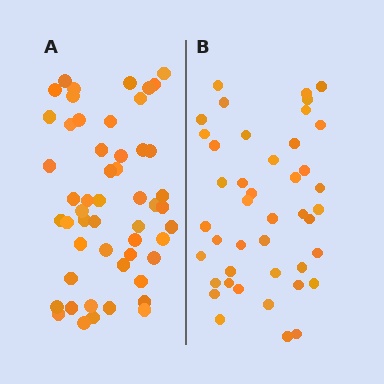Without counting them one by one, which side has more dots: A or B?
Region A (the left region) has more dots.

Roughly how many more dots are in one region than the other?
Region A has roughly 8 or so more dots than region B.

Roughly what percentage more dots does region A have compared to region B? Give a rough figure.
About 20% more.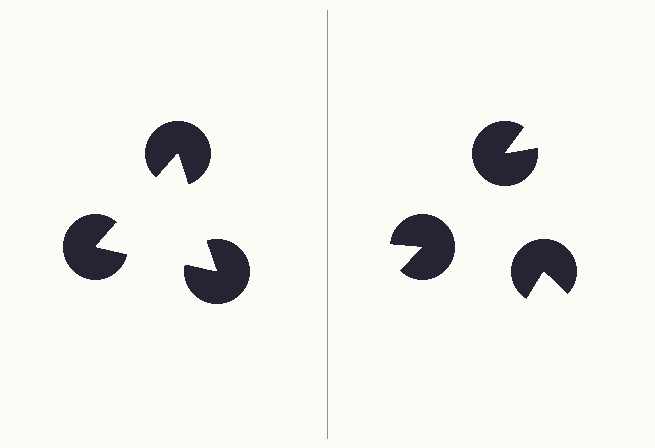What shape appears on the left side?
An illusory triangle.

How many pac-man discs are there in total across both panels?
6 — 3 on each side.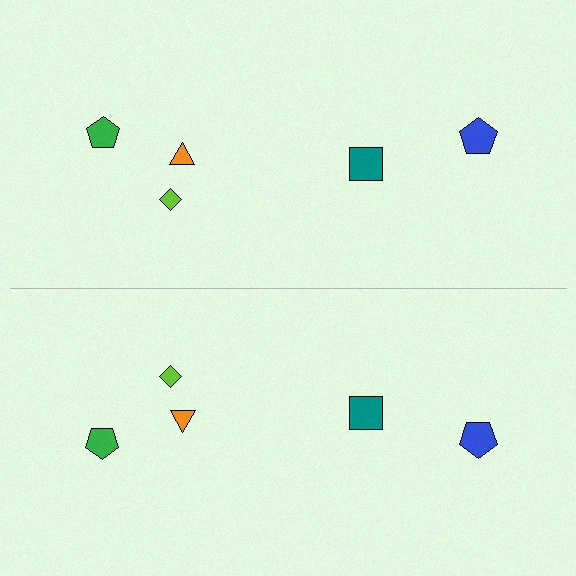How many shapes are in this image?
There are 10 shapes in this image.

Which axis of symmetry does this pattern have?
The pattern has a horizontal axis of symmetry running through the center of the image.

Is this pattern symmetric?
Yes, this pattern has bilateral (reflection) symmetry.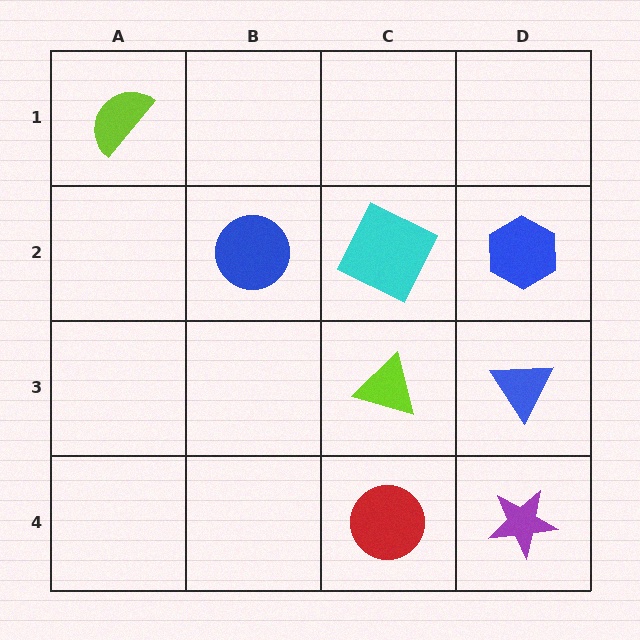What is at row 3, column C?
A lime triangle.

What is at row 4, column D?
A purple star.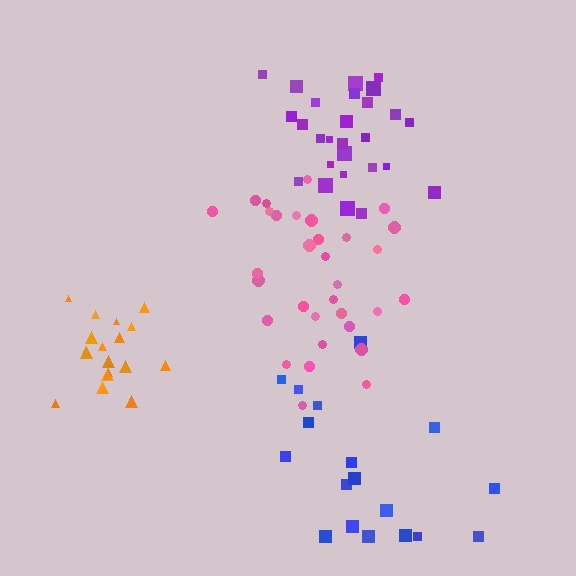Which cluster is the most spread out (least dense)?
Blue.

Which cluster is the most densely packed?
Orange.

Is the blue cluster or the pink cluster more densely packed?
Pink.